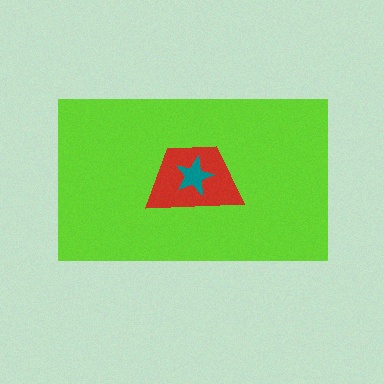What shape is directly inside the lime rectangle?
The red trapezoid.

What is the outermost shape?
The lime rectangle.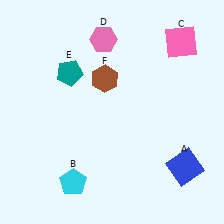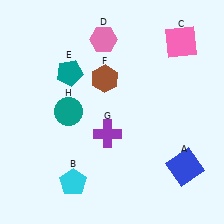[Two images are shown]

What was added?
A purple cross (G), a teal circle (H) were added in Image 2.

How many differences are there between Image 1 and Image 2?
There are 2 differences between the two images.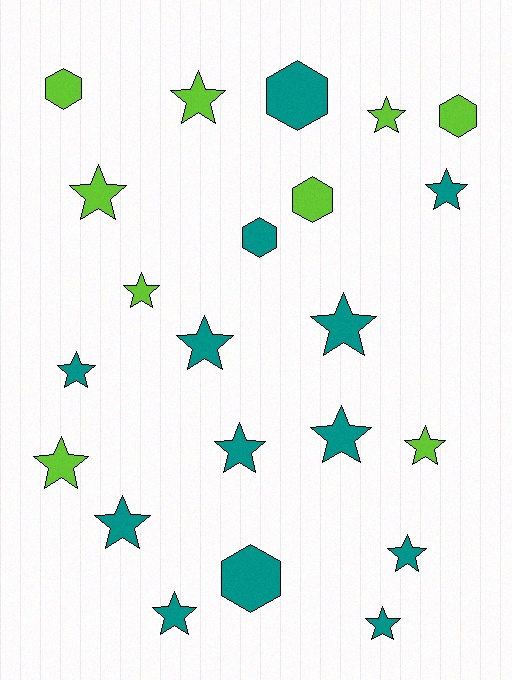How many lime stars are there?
There are 6 lime stars.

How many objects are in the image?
There are 22 objects.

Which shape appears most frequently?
Star, with 16 objects.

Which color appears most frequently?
Teal, with 13 objects.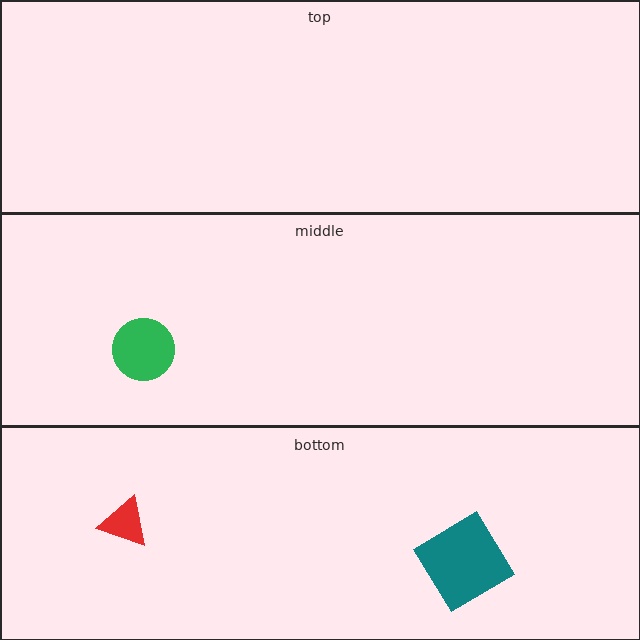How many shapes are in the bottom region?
2.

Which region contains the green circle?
The middle region.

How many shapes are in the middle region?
1.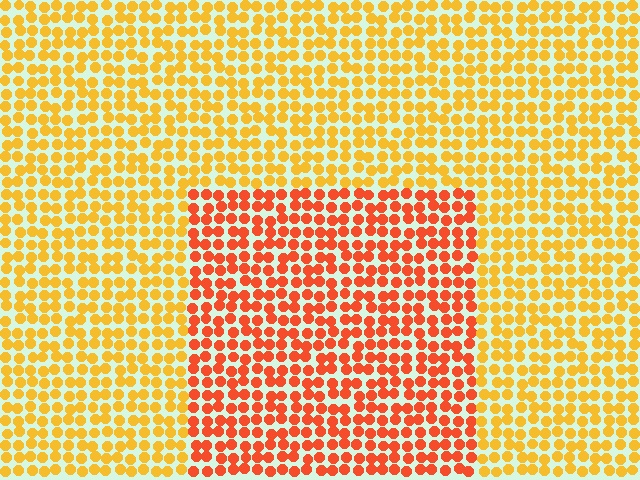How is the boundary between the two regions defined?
The boundary is defined purely by a slight shift in hue (about 33 degrees). Spacing, size, and orientation are identical on both sides.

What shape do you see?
I see a rectangle.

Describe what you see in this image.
The image is filled with small yellow elements in a uniform arrangement. A rectangle-shaped region is visible where the elements are tinted to a slightly different hue, forming a subtle color boundary.